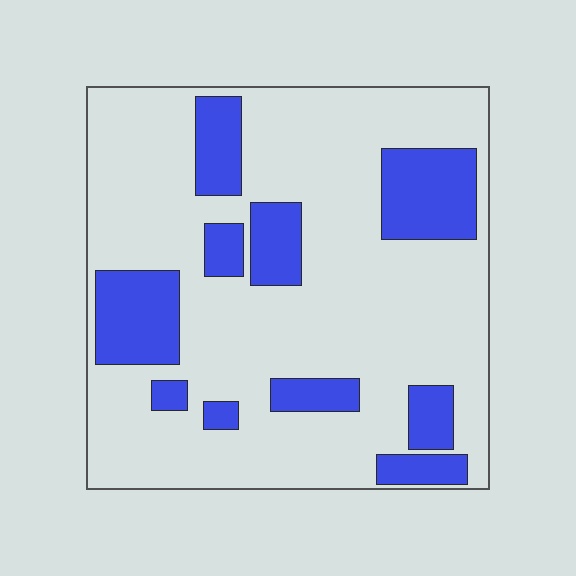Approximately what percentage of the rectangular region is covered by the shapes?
Approximately 25%.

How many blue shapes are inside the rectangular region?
10.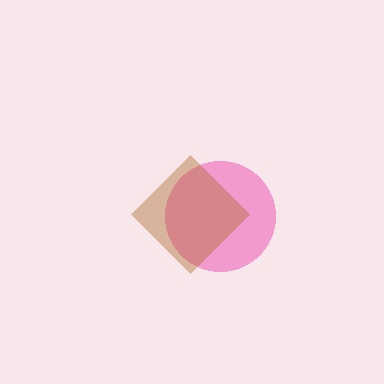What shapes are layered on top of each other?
The layered shapes are: a pink circle, a brown diamond.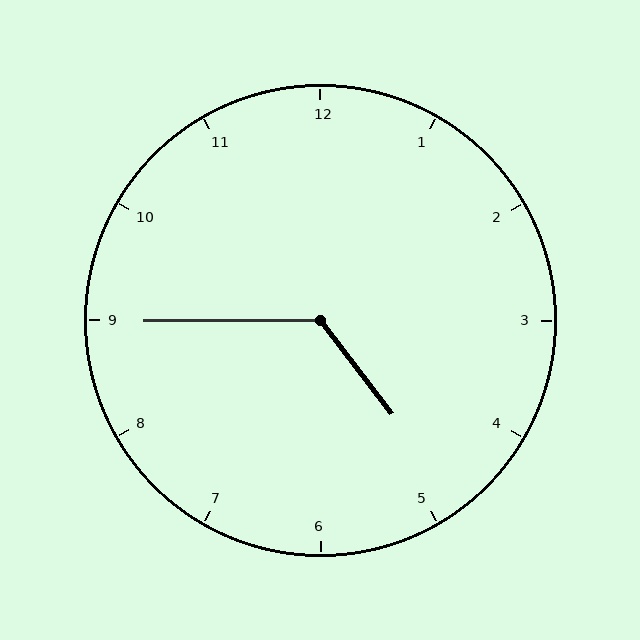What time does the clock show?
4:45.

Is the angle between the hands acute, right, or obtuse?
It is obtuse.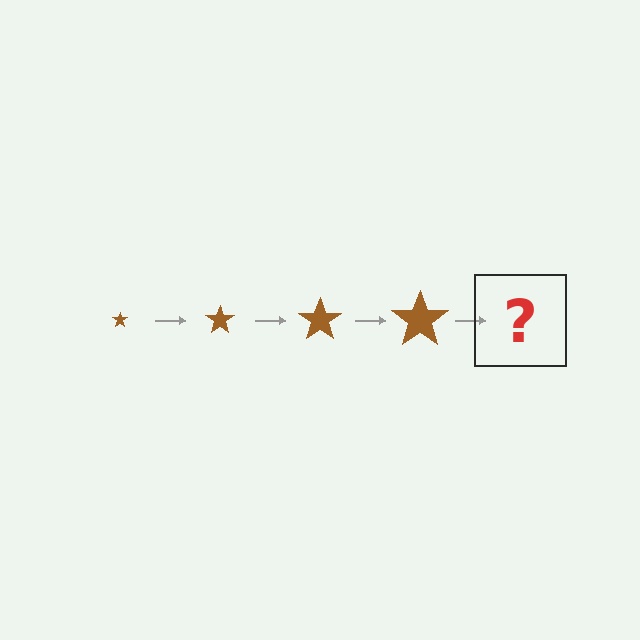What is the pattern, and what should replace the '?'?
The pattern is that the star gets progressively larger each step. The '?' should be a brown star, larger than the previous one.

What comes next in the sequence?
The next element should be a brown star, larger than the previous one.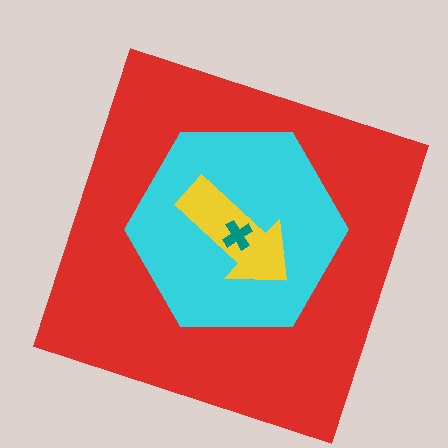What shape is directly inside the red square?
The cyan hexagon.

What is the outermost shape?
The red square.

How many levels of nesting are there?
4.